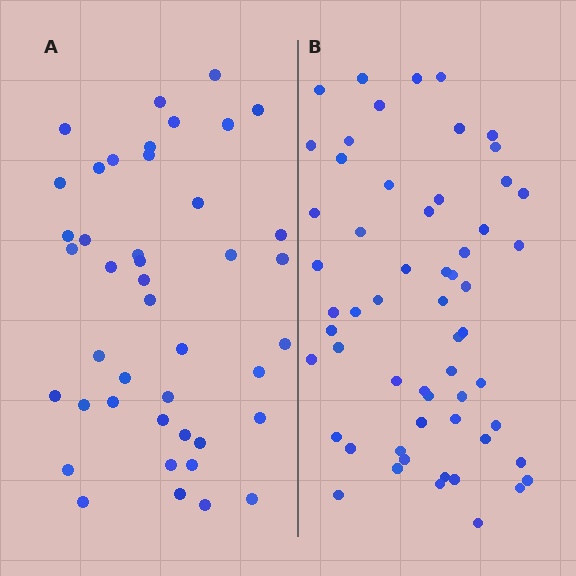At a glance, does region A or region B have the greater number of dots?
Region B (the right region) has more dots.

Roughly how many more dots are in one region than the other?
Region B has approximately 15 more dots than region A.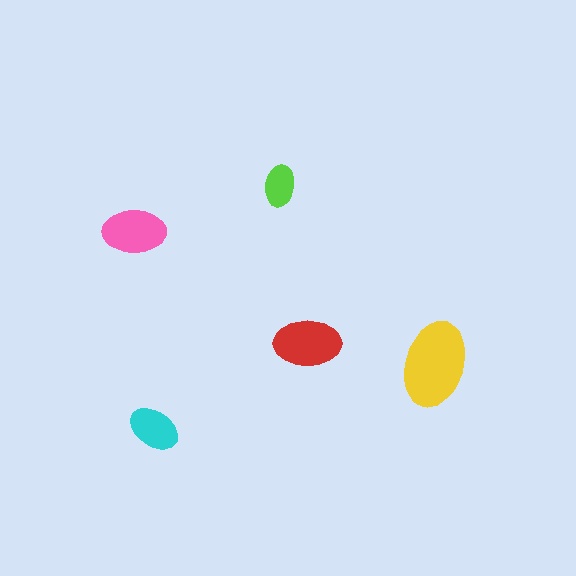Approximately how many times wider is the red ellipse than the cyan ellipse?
About 1.5 times wider.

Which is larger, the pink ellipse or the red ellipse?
The red one.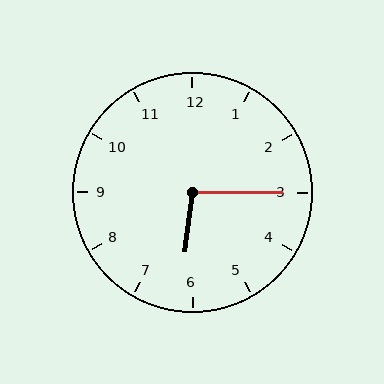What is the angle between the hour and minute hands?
Approximately 98 degrees.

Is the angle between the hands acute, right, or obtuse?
It is obtuse.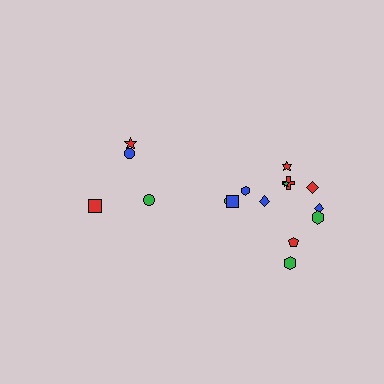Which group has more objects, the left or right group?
The right group.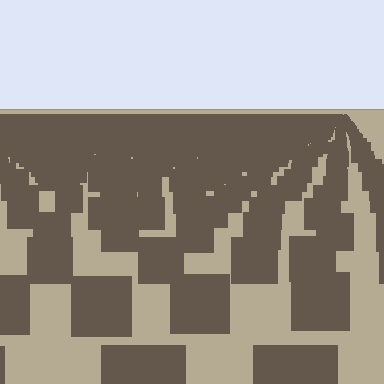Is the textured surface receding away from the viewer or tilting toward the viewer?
The surface is receding away from the viewer. Texture elements get smaller and denser toward the top.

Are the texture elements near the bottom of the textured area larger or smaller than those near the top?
Larger. Near the bottom, elements are closer to the viewer and appear at a bigger on-screen size.